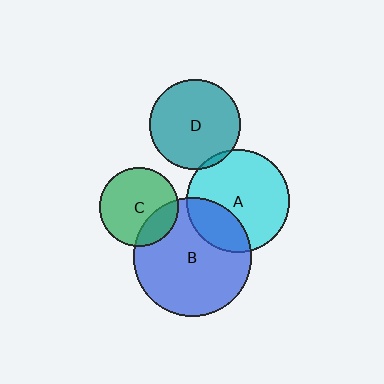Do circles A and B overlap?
Yes.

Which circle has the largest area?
Circle B (blue).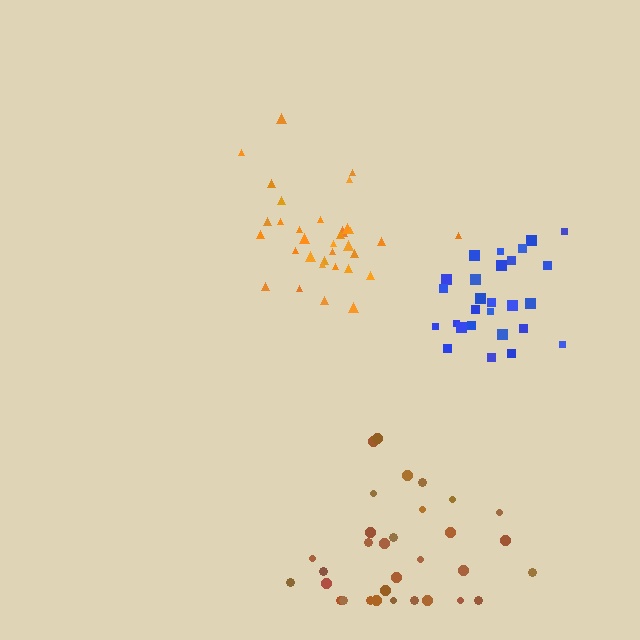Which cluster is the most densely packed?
Orange.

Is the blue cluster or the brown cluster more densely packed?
Blue.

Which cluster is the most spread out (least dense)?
Brown.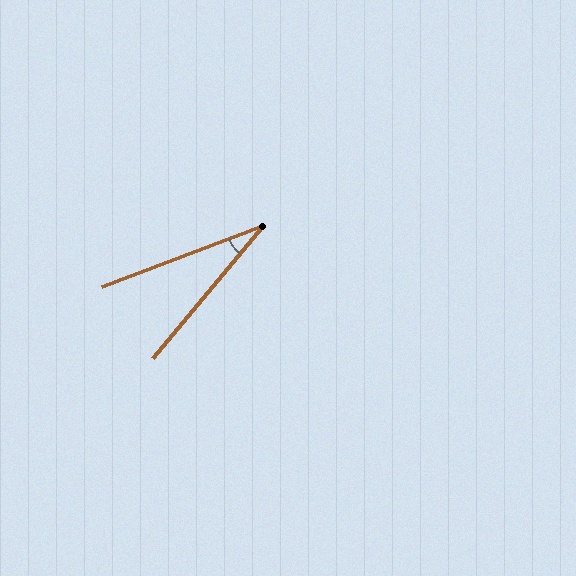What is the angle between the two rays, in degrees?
Approximately 29 degrees.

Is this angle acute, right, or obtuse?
It is acute.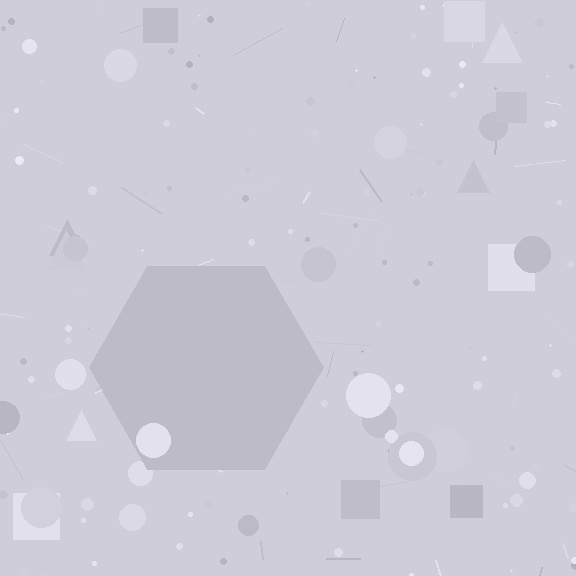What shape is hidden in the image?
A hexagon is hidden in the image.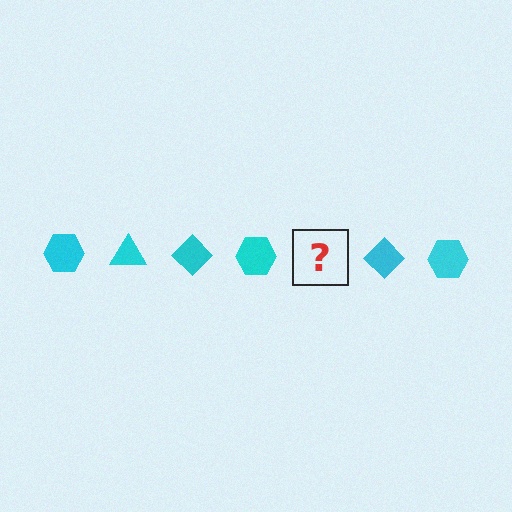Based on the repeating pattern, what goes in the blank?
The blank should be a cyan triangle.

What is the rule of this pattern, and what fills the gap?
The rule is that the pattern cycles through hexagon, triangle, diamond shapes in cyan. The gap should be filled with a cyan triangle.